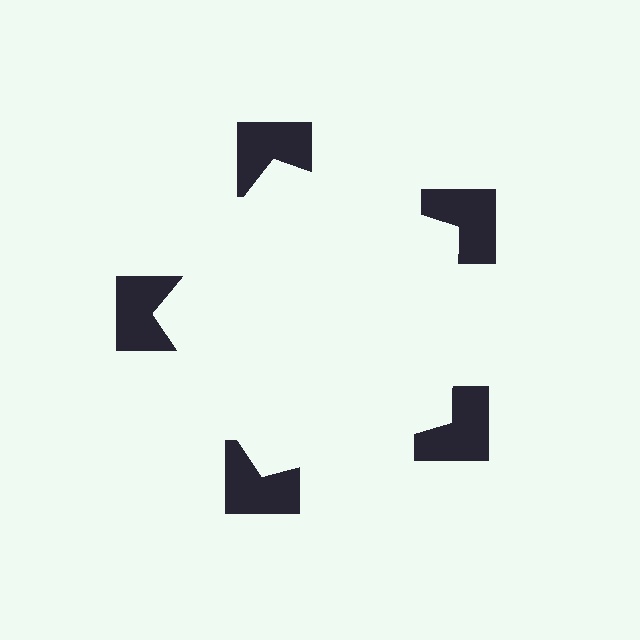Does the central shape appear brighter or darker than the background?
It typically appears slightly brighter than the background, even though no actual brightness change is drawn.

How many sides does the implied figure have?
5 sides.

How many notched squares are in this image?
There are 5 — one at each vertex of the illusory pentagon.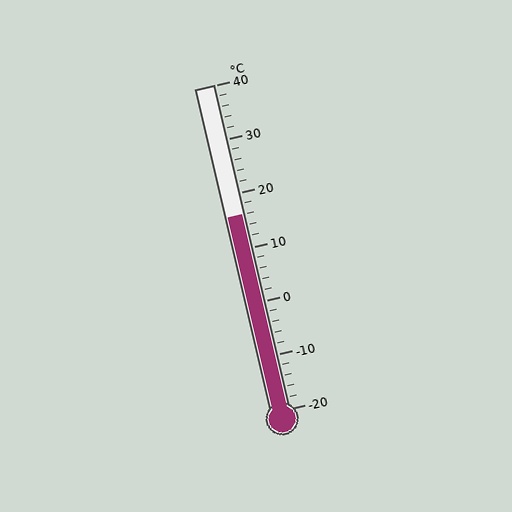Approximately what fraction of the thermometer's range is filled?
The thermometer is filled to approximately 60% of its range.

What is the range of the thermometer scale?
The thermometer scale ranges from -20°C to 40°C.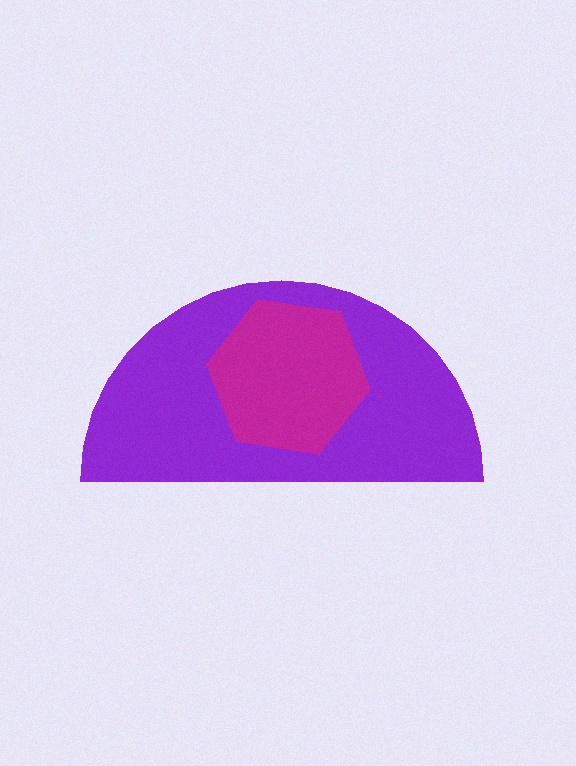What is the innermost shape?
The magenta hexagon.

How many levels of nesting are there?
2.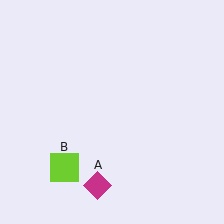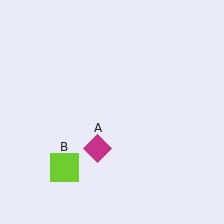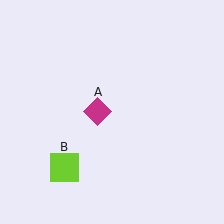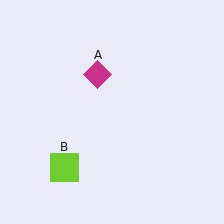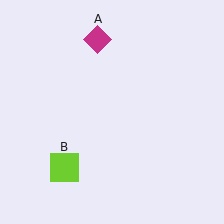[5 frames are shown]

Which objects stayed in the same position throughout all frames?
Lime square (object B) remained stationary.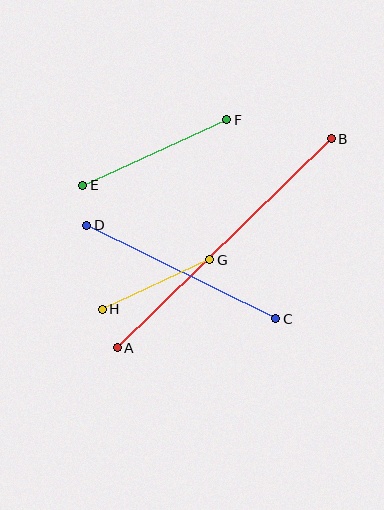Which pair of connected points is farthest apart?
Points A and B are farthest apart.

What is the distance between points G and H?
The distance is approximately 118 pixels.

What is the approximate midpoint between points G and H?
The midpoint is at approximately (156, 284) pixels.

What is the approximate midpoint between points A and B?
The midpoint is at approximately (224, 243) pixels.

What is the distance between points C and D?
The distance is approximately 211 pixels.